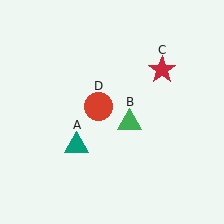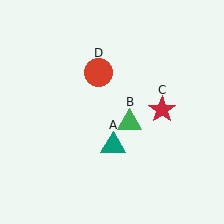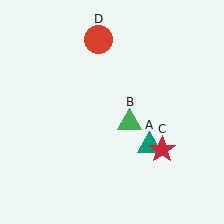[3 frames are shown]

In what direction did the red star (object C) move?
The red star (object C) moved down.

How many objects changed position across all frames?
3 objects changed position: teal triangle (object A), red star (object C), red circle (object D).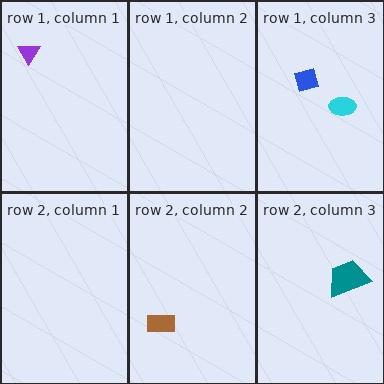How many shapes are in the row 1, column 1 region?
1.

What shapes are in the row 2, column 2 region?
The brown rectangle.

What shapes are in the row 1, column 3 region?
The blue diamond, the cyan ellipse.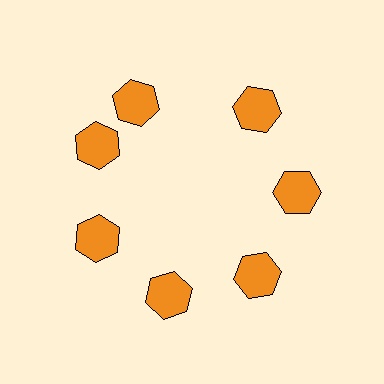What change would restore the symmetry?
The symmetry would be restored by rotating it back into even spacing with its neighbors so that all 7 hexagons sit at equal angles and equal distance from the center.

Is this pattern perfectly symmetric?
No. The 7 orange hexagons are arranged in a ring, but one element near the 12 o'clock position is rotated out of alignment along the ring, breaking the 7-fold rotational symmetry.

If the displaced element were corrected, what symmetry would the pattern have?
It would have 7-fold rotational symmetry — the pattern would map onto itself every 51 degrees.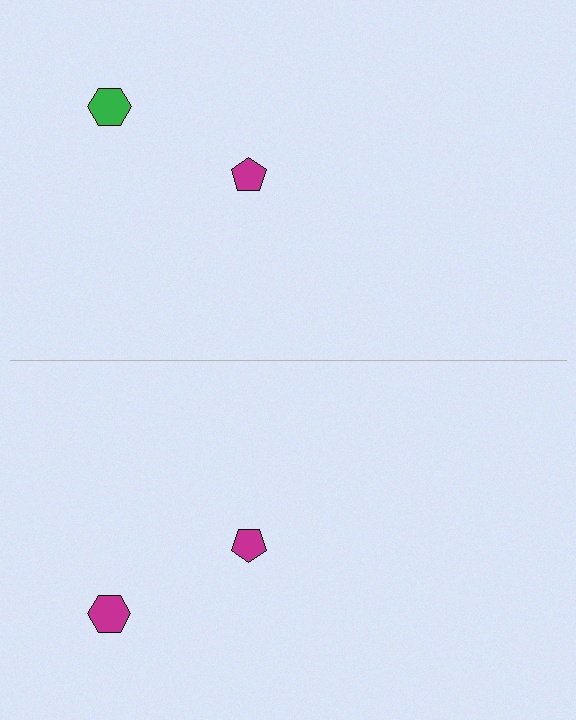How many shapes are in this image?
There are 4 shapes in this image.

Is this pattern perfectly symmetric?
No, the pattern is not perfectly symmetric. The magenta hexagon on the bottom side breaks the symmetry — its mirror counterpart is green.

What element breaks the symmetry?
The magenta hexagon on the bottom side breaks the symmetry — its mirror counterpart is green.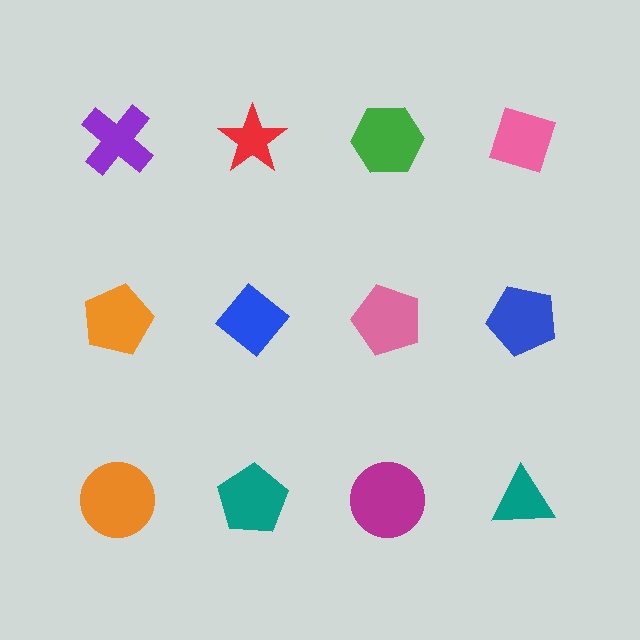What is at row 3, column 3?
A magenta circle.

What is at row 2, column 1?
An orange pentagon.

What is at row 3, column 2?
A teal pentagon.